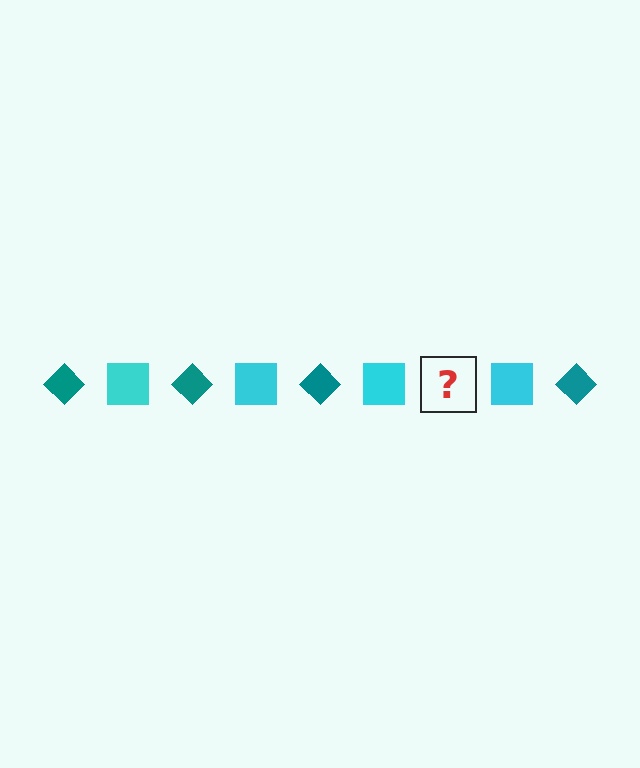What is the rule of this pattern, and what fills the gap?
The rule is that the pattern alternates between teal diamond and cyan square. The gap should be filled with a teal diamond.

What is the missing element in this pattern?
The missing element is a teal diamond.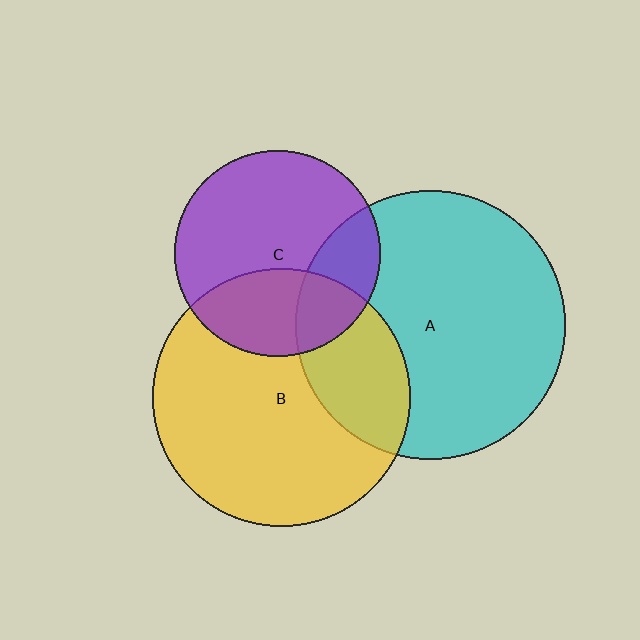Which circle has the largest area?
Circle A (cyan).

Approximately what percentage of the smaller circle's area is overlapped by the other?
Approximately 35%.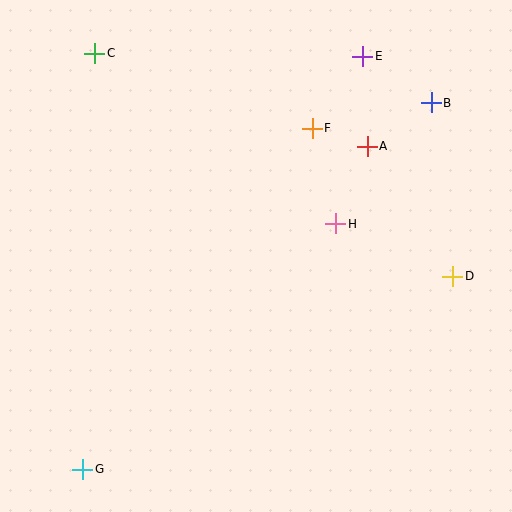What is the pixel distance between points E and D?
The distance between E and D is 237 pixels.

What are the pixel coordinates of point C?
Point C is at (95, 53).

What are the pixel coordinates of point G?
Point G is at (83, 469).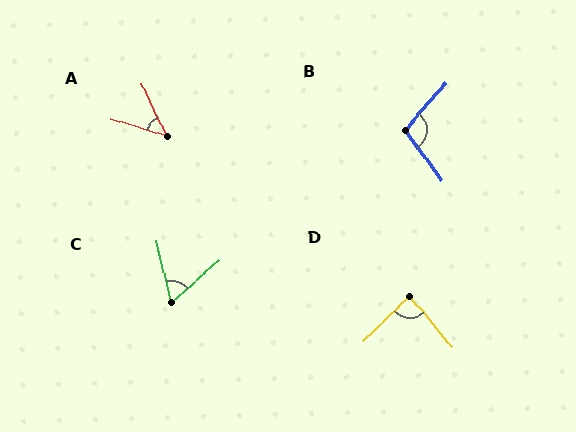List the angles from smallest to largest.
A (47°), C (63°), D (85°), B (102°).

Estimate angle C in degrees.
Approximately 63 degrees.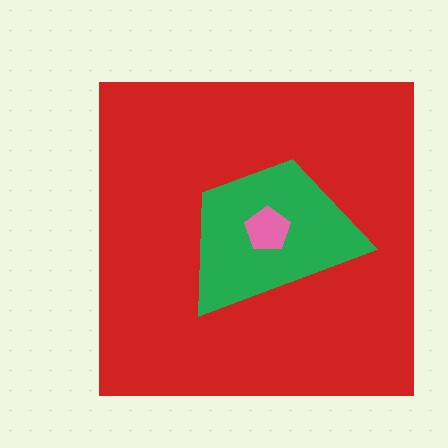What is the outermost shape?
The red square.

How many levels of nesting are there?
3.